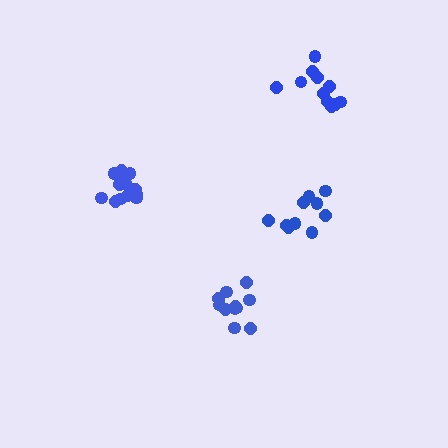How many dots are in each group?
Group 1: 11 dots, Group 2: 14 dots, Group 3: 11 dots, Group 4: 10 dots (46 total).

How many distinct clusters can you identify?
There are 4 distinct clusters.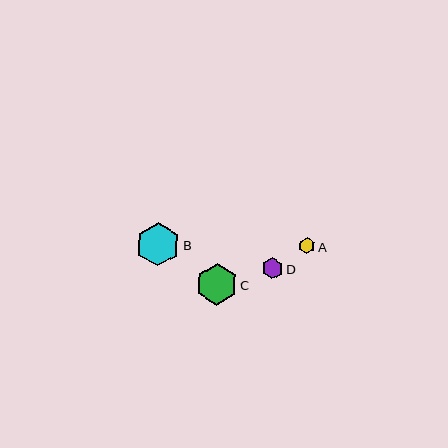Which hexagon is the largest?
Hexagon B is the largest with a size of approximately 44 pixels.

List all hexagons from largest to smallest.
From largest to smallest: B, C, D, A.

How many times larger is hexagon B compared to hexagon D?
Hexagon B is approximately 2.1 times the size of hexagon D.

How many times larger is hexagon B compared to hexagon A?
Hexagon B is approximately 2.7 times the size of hexagon A.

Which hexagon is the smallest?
Hexagon A is the smallest with a size of approximately 16 pixels.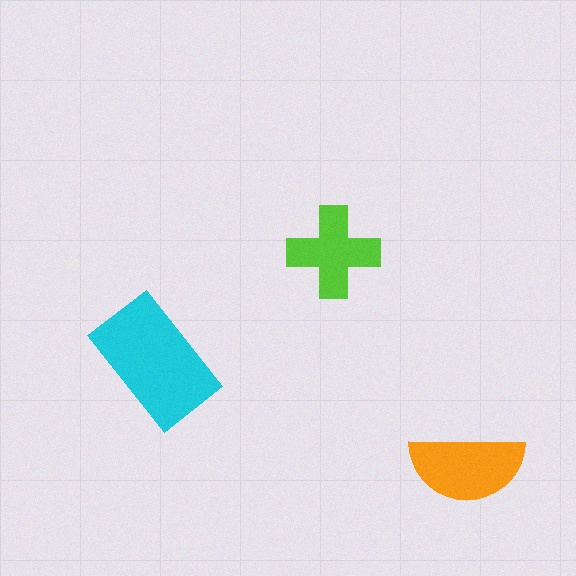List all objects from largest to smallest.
The cyan rectangle, the orange semicircle, the lime cross.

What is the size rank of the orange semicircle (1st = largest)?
2nd.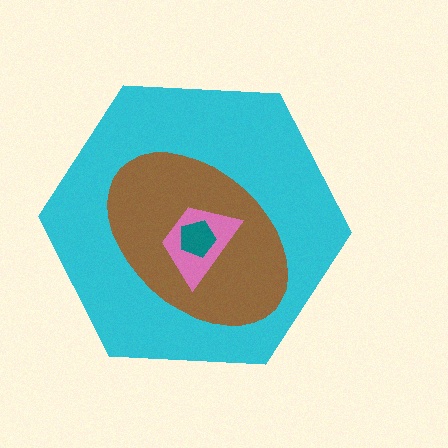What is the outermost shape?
The cyan hexagon.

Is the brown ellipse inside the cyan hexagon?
Yes.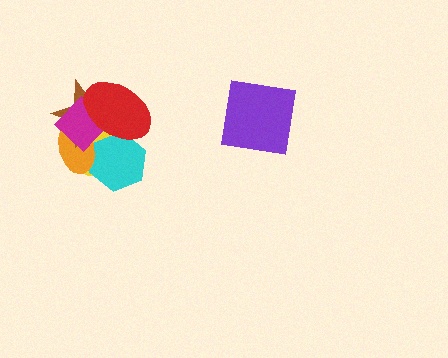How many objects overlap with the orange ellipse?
5 objects overlap with the orange ellipse.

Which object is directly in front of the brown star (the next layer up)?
The magenta diamond is directly in front of the brown star.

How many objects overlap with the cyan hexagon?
5 objects overlap with the cyan hexagon.